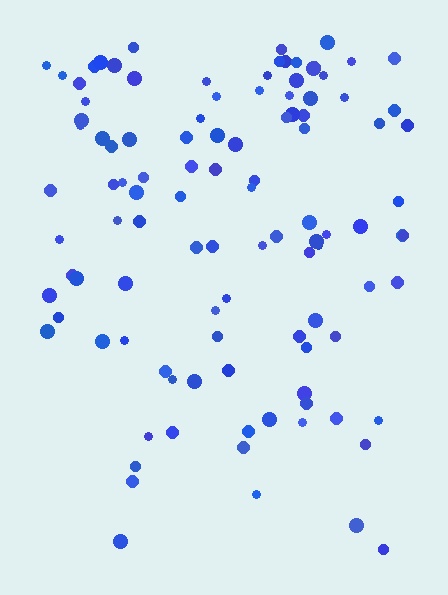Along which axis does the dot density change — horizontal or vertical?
Vertical.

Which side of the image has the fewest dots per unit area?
The bottom.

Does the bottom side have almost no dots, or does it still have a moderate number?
Still a moderate number, just noticeably fewer than the top.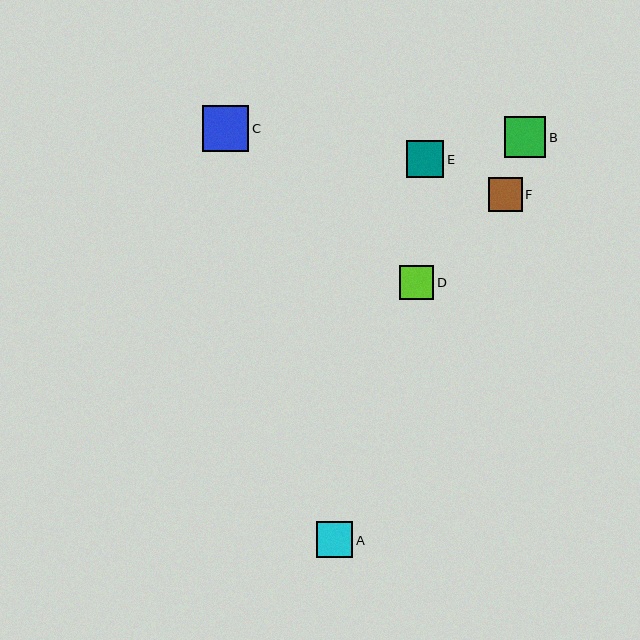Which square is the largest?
Square C is the largest with a size of approximately 46 pixels.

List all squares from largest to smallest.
From largest to smallest: C, B, E, A, D, F.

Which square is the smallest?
Square F is the smallest with a size of approximately 34 pixels.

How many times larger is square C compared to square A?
Square C is approximately 1.3 times the size of square A.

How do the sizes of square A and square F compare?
Square A and square F are approximately the same size.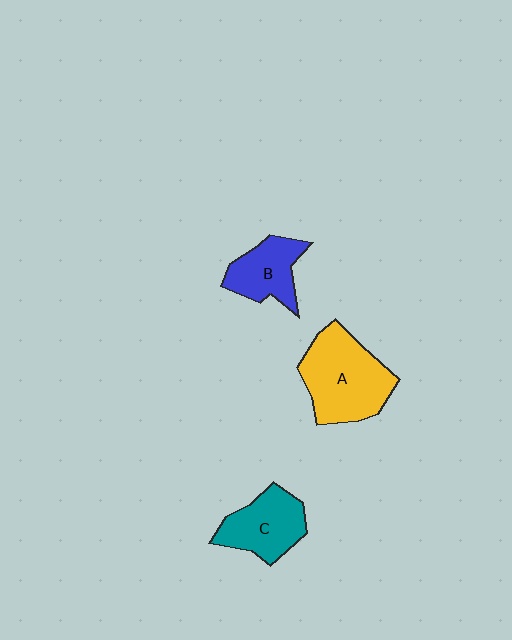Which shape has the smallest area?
Shape B (blue).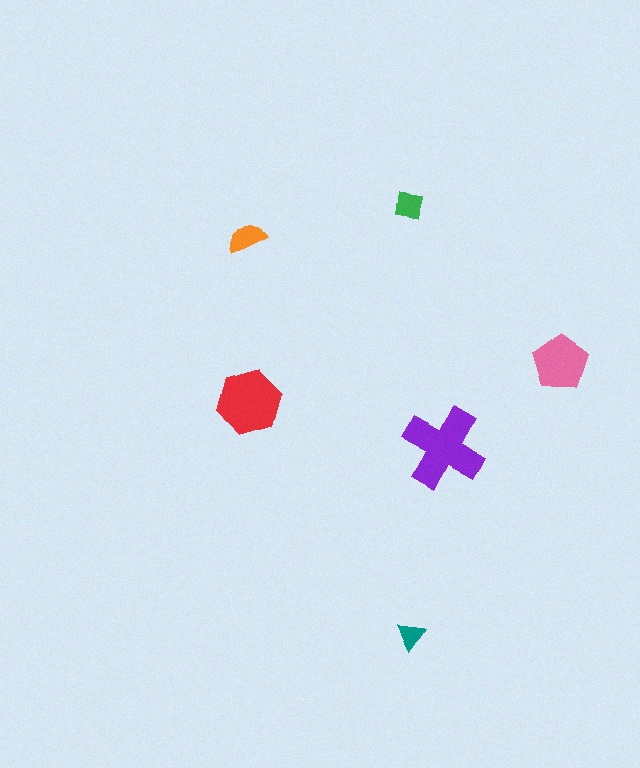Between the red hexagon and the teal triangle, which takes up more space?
The red hexagon.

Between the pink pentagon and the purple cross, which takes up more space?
The purple cross.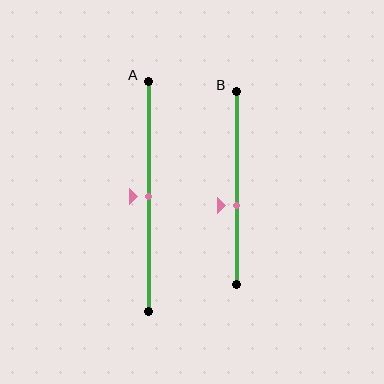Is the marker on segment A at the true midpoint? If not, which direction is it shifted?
Yes, the marker on segment A is at the true midpoint.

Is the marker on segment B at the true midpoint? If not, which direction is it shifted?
No, the marker on segment B is shifted downward by about 9% of the segment length.